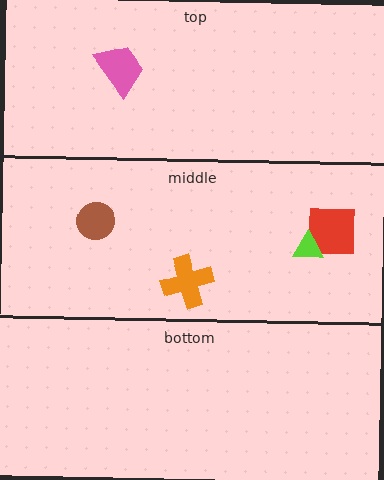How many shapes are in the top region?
1.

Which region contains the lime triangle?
The middle region.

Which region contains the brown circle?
The middle region.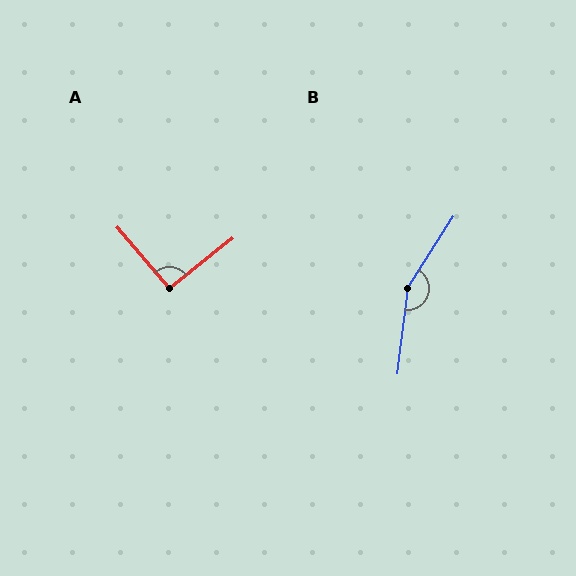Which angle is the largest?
B, at approximately 154 degrees.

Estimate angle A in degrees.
Approximately 92 degrees.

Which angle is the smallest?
A, at approximately 92 degrees.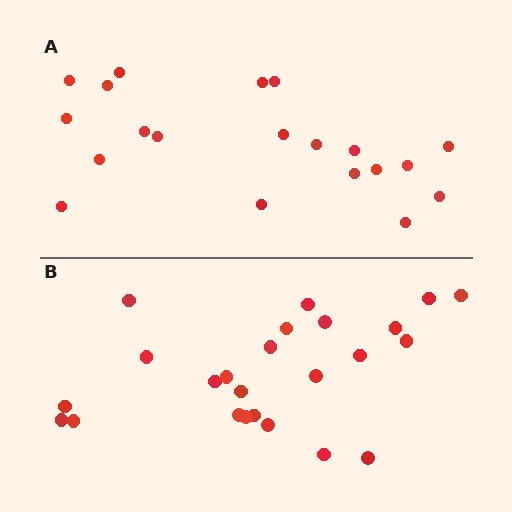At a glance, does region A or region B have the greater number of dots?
Region B (the bottom region) has more dots.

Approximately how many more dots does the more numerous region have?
Region B has about 4 more dots than region A.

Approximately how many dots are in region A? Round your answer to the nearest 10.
About 20 dots.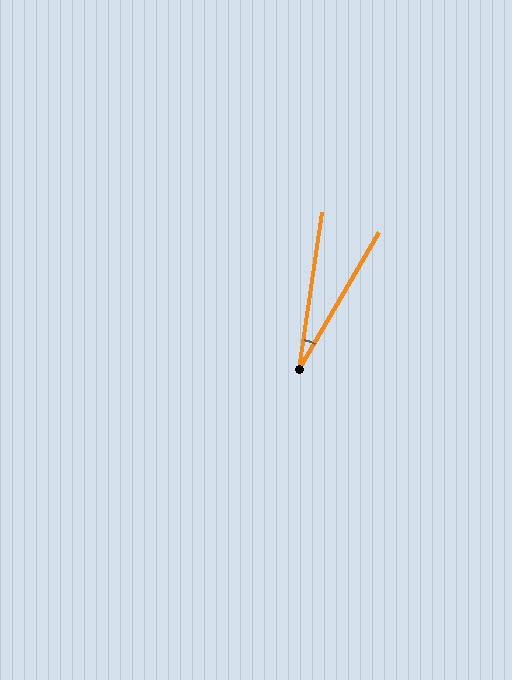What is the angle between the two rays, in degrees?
Approximately 22 degrees.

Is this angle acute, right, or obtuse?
It is acute.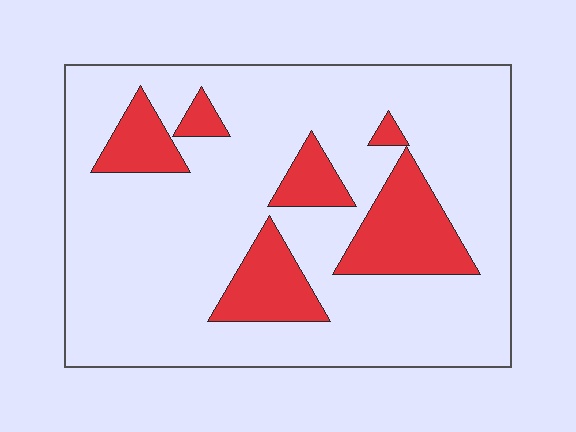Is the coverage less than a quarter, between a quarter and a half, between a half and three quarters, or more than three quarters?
Less than a quarter.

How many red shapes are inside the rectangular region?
6.